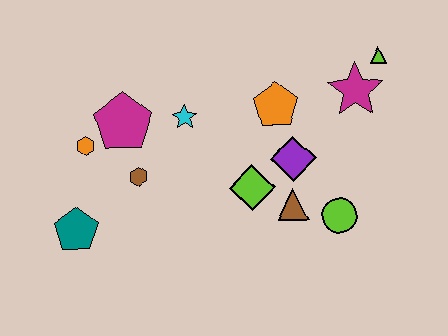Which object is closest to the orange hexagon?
The magenta pentagon is closest to the orange hexagon.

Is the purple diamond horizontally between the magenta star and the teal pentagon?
Yes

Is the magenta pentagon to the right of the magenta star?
No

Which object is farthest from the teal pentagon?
The lime triangle is farthest from the teal pentagon.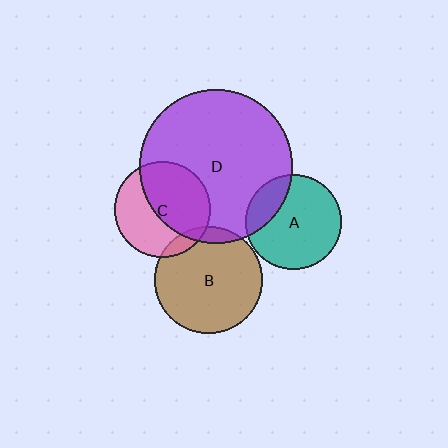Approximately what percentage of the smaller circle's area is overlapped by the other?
Approximately 10%.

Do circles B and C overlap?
Yes.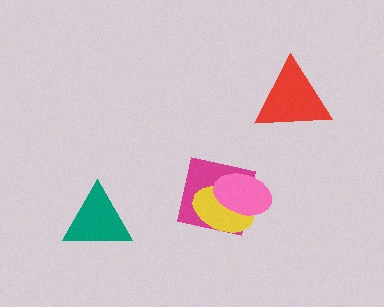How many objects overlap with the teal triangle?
0 objects overlap with the teal triangle.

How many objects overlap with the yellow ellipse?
2 objects overlap with the yellow ellipse.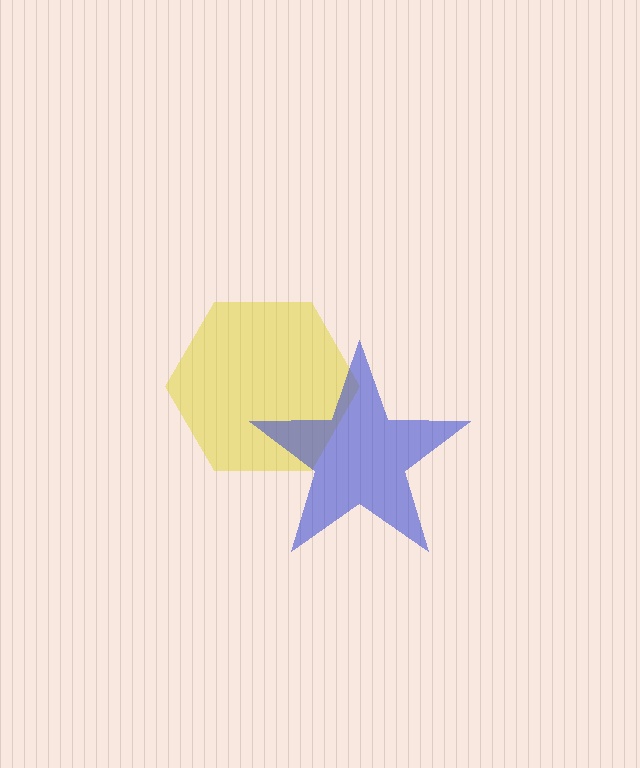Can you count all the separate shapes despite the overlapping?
Yes, there are 2 separate shapes.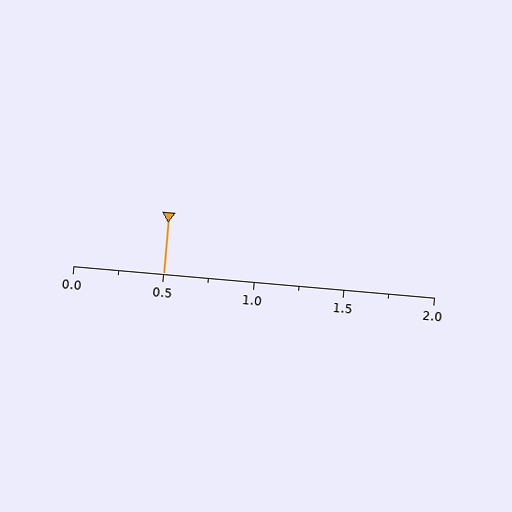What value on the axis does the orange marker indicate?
The marker indicates approximately 0.5.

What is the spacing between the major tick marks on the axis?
The major ticks are spaced 0.5 apart.